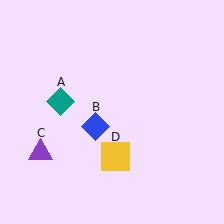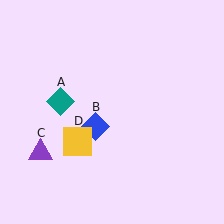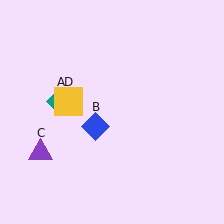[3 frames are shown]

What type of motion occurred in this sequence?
The yellow square (object D) rotated clockwise around the center of the scene.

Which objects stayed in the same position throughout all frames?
Teal diamond (object A) and blue diamond (object B) and purple triangle (object C) remained stationary.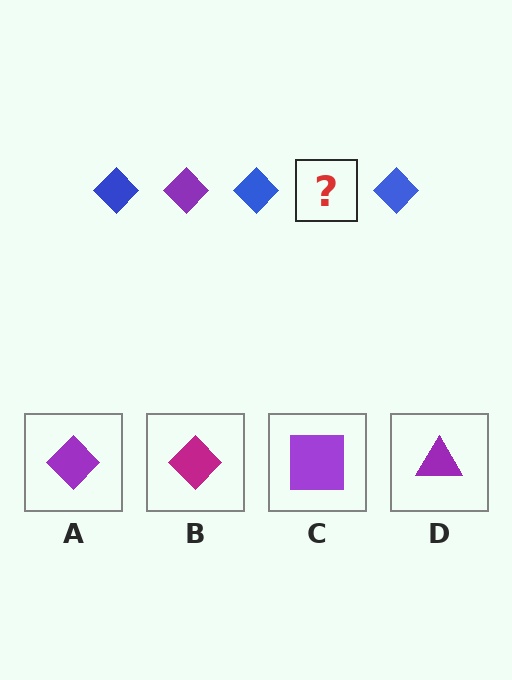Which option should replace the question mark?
Option A.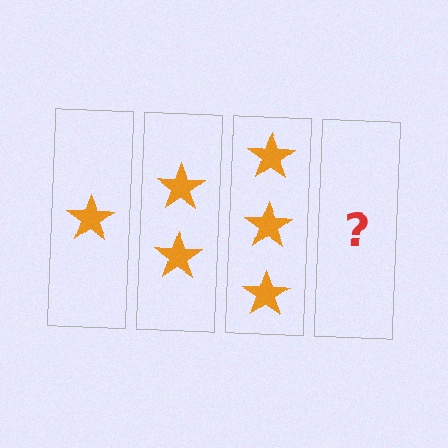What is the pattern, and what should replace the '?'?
The pattern is that each step adds one more star. The '?' should be 4 stars.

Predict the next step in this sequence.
The next step is 4 stars.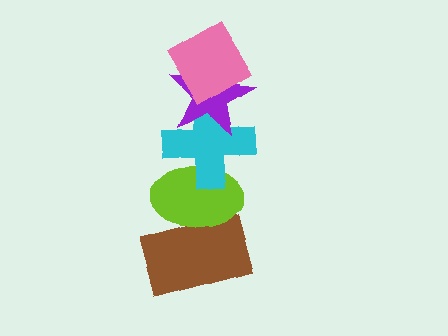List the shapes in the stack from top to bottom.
From top to bottom: the pink diamond, the purple star, the cyan cross, the lime ellipse, the brown rectangle.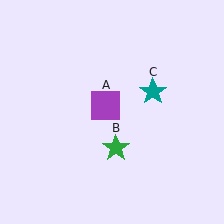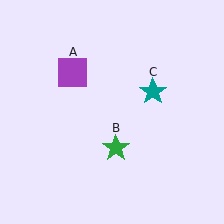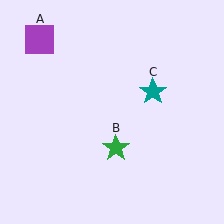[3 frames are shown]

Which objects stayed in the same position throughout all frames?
Green star (object B) and teal star (object C) remained stationary.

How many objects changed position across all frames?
1 object changed position: purple square (object A).